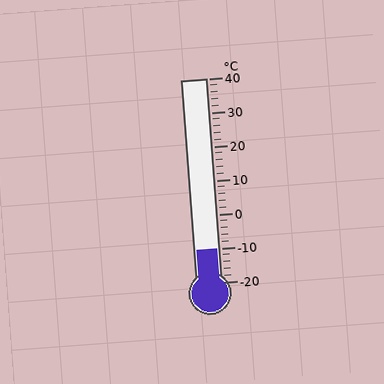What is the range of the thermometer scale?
The thermometer scale ranges from -20°C to 40°C.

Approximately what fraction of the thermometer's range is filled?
The thermometer is filled to approximately 15% of its range.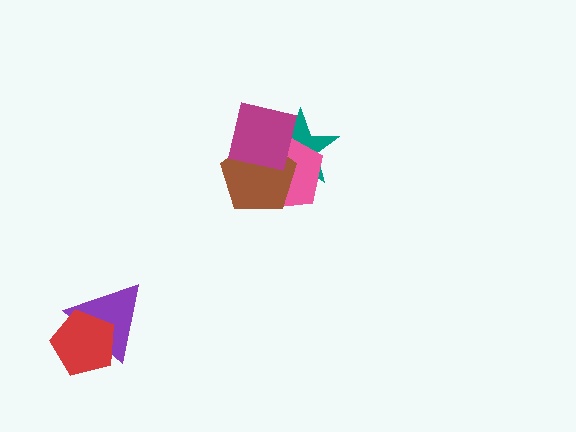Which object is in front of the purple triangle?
The red pentagon is in front of the purple triangle.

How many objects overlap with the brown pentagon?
3 objects overlap with the brown pentagon.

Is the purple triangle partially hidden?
Yes, it is partially covered by another shape.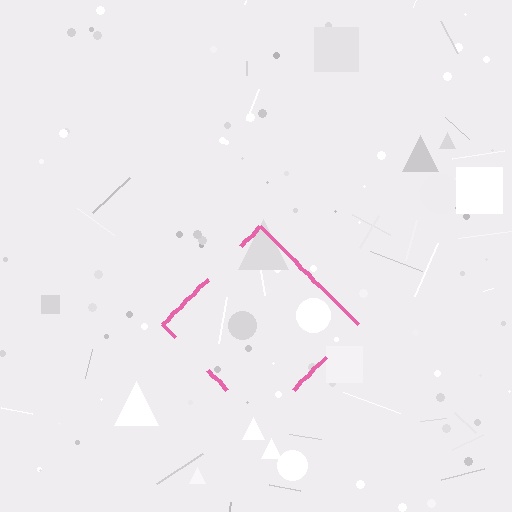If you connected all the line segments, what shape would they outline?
They would outline a diamond.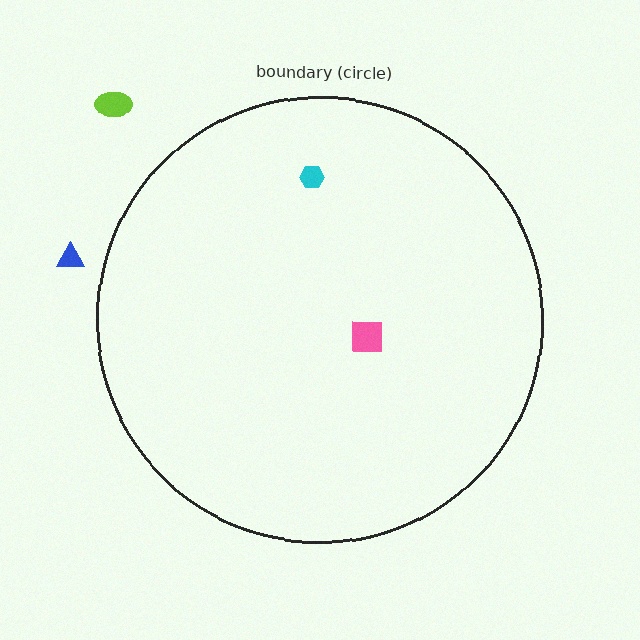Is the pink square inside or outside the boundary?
Inside.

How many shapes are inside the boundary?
2 inside, 2 outside.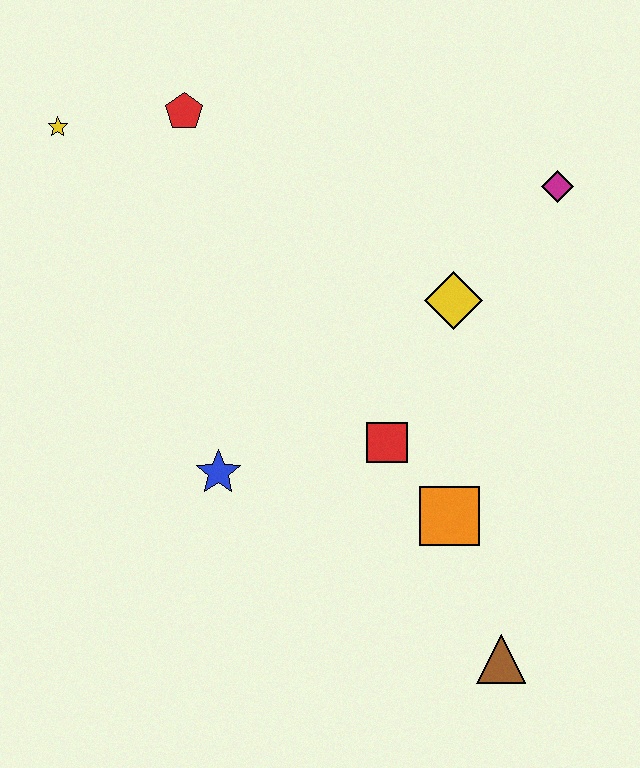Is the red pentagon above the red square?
Yes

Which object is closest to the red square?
The orange square is closest to the red square.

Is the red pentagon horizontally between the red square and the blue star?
No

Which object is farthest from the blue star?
The magenta diamond is farthest from the blue star.